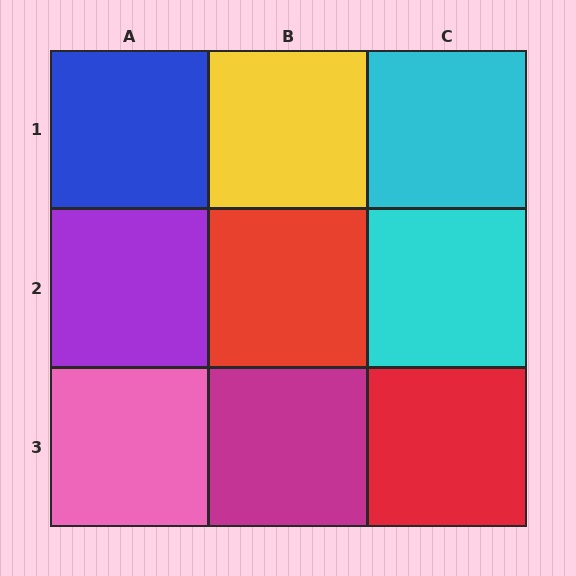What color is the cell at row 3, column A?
Pink.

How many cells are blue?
1 cell is blue.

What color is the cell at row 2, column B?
Red.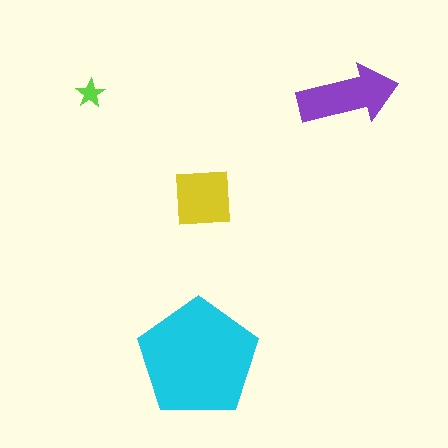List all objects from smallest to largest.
The lime star, the yellow square, the purple arrow, the cyan pentagon.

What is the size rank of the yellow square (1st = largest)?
3rd.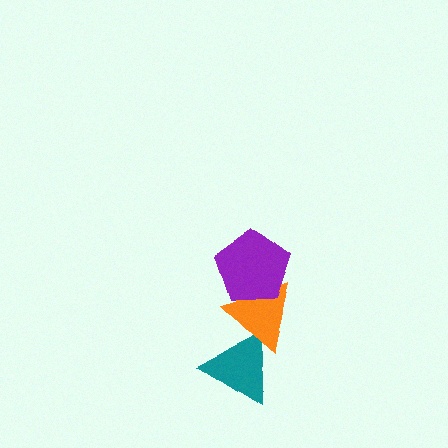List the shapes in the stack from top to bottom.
From top to bottom: the purple pentagon, the orange triangle, the teal triangle.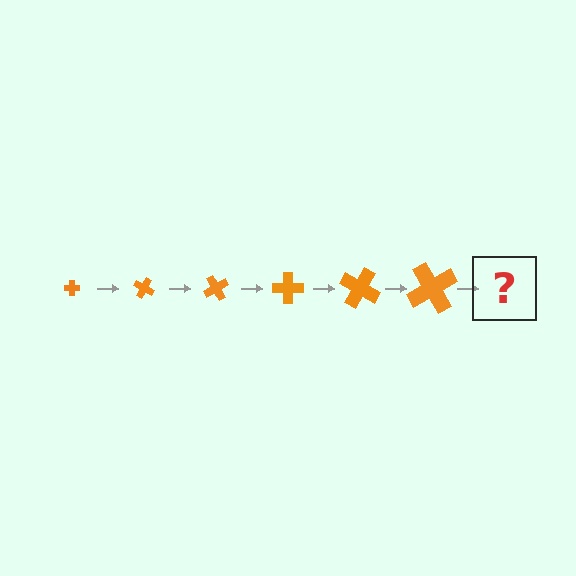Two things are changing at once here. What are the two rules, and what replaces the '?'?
The two rules are that the cross grows larger each step and it rotates 30 degrees each step. The '?' should be a cross, larger than the previous one and rotated 180 degrees from the start.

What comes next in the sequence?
The next element should be a cross, larger than the previous one and rotated 180 degrees from the start.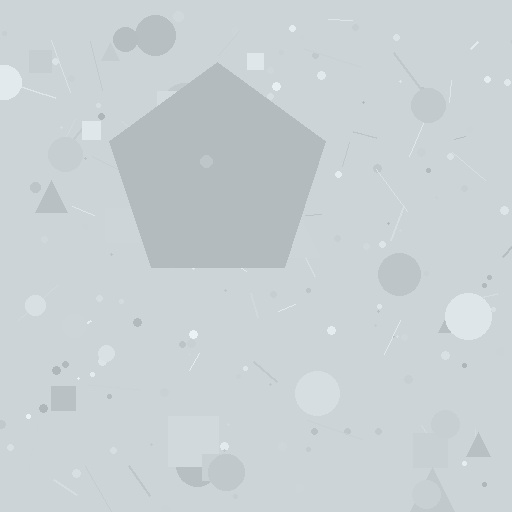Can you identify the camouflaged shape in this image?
The camouflaged shape is a pentagon.